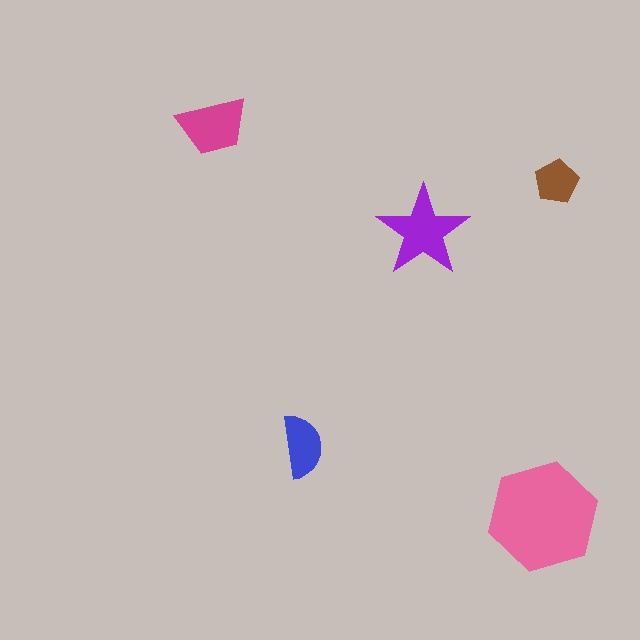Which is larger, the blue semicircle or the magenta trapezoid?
The magenta trapezoid.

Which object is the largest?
The pink hexagon.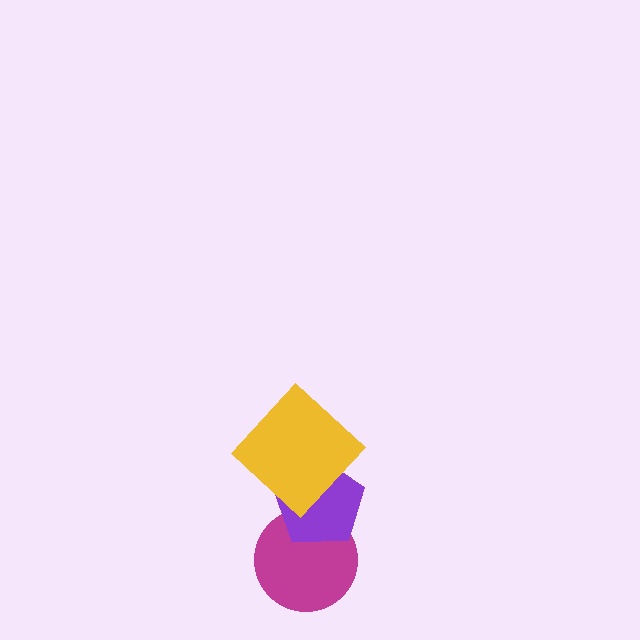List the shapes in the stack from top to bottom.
From top to bottom: the yellow diamond, the purple pentagon, the magenta circle.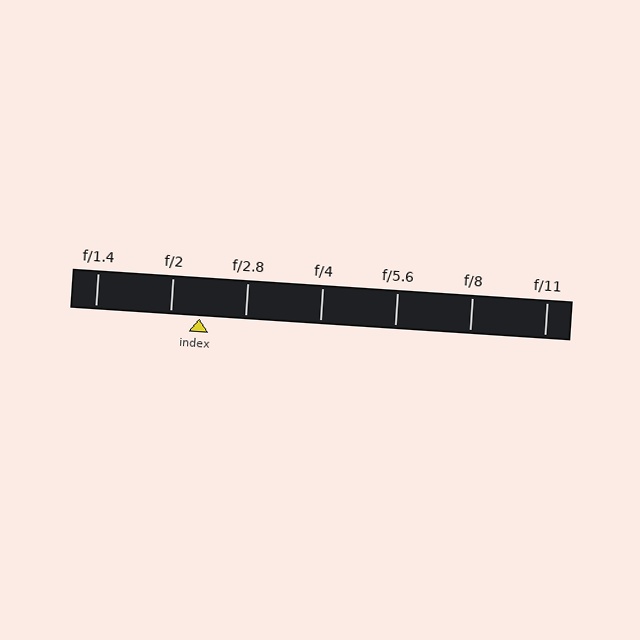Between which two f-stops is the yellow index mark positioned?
The index mark is between f/2 and f/2.8.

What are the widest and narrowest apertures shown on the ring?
The widest aperture shown is f/1.4 and the narrowest is f/11.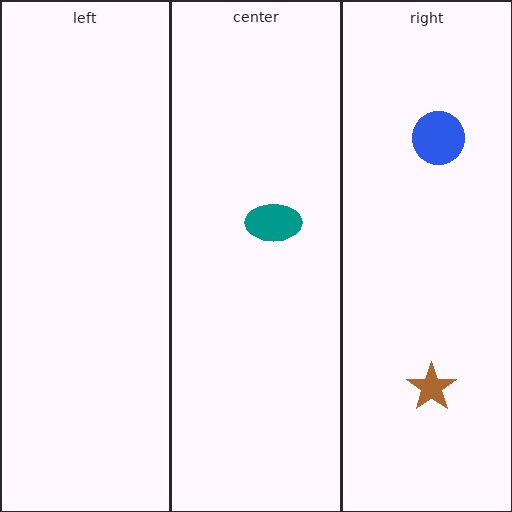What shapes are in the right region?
The blue circle, the brown star.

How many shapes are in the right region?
2.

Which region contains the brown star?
The right region.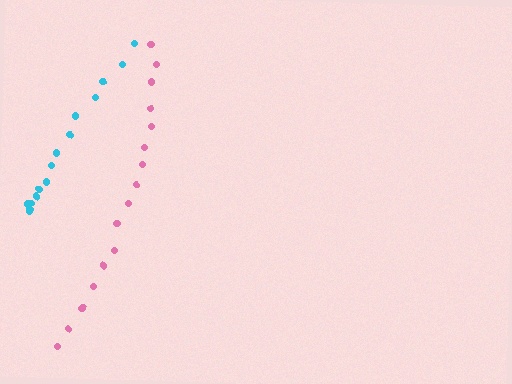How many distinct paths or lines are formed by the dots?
There are 2 distinct paths.